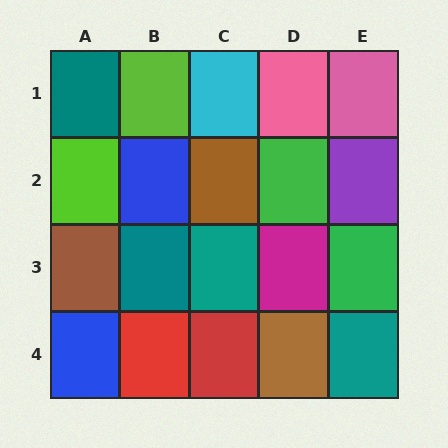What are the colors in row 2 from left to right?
Lime, blue, brown, green, purple.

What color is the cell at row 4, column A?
Blue.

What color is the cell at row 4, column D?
Brown.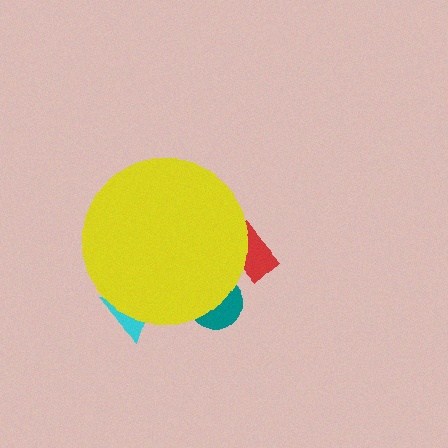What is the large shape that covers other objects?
A yellow circle.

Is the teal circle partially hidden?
Yes, the teal circle is partially hidden behind the yellow circle.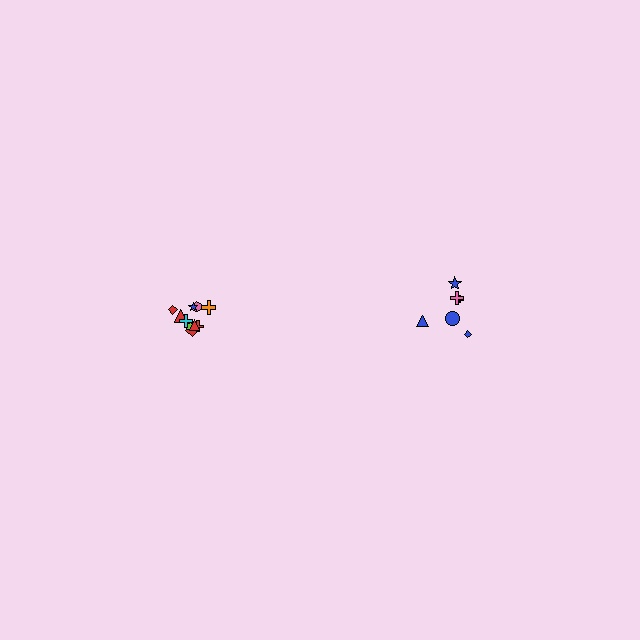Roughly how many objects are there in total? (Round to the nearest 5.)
Roughly 15 objects in total.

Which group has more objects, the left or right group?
The left group.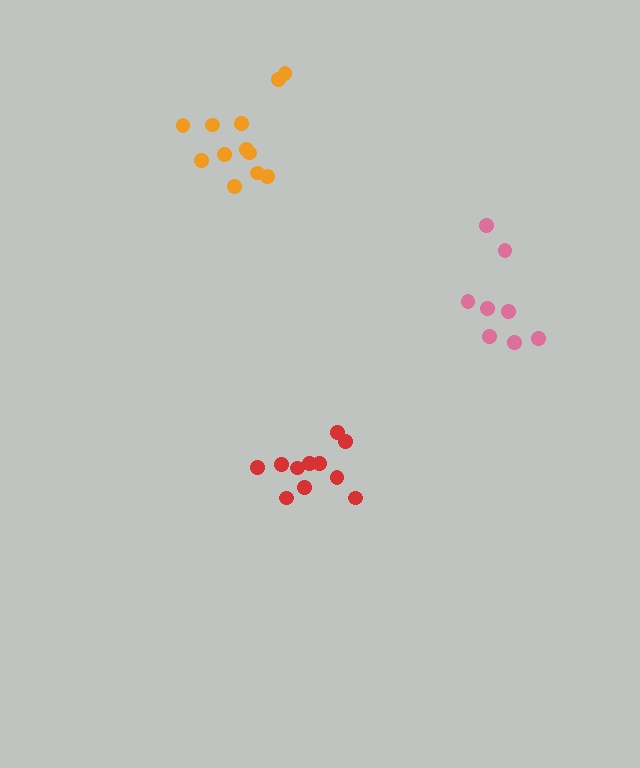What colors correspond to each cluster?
The clusters are colored: orange, red, pink.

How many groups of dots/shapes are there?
There are 3 groups.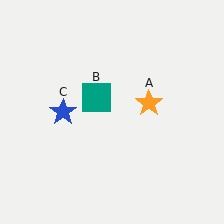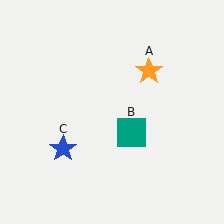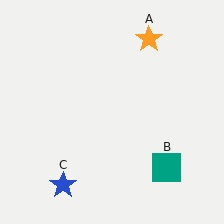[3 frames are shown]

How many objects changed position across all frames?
3 objects changed position: orange star (object A), teal square (object B), blue star (object C).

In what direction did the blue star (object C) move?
The blue star (object C) moved down.